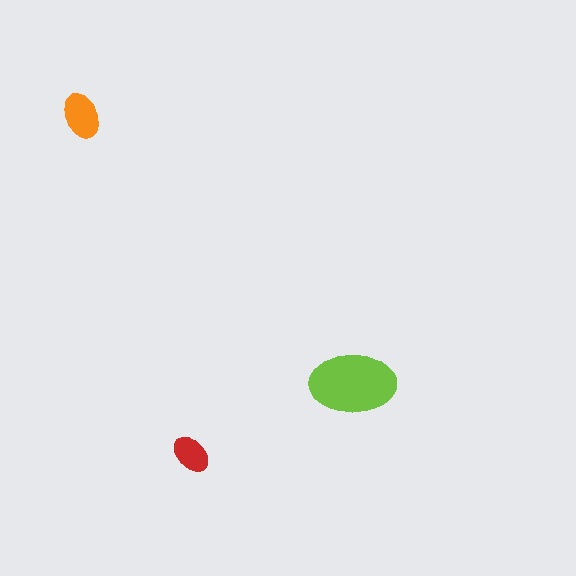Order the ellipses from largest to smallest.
the lime one, the orange one, the red one.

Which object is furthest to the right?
The lime ellipse is rightmost.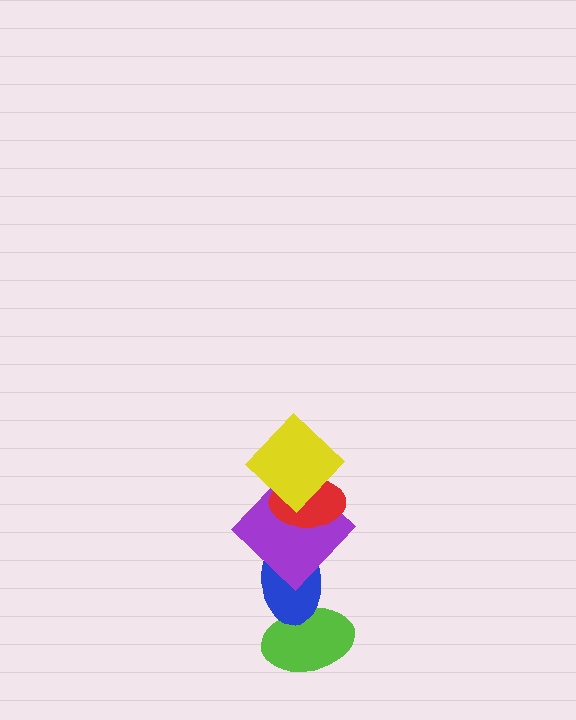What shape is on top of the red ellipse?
The yellow diamond is on top of the red ellipse.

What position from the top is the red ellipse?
The red ellipse is 2nd from the top.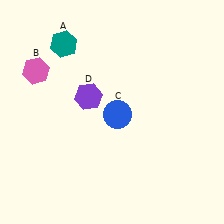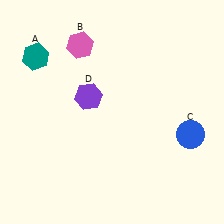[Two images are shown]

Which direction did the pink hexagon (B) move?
The pink hexagon (B) moved right.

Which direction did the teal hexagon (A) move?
The teal hexagon (A) moved left.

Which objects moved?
The objects that moved are: the teal hexagon (A), the pink hexagon (B), the blue circle (C).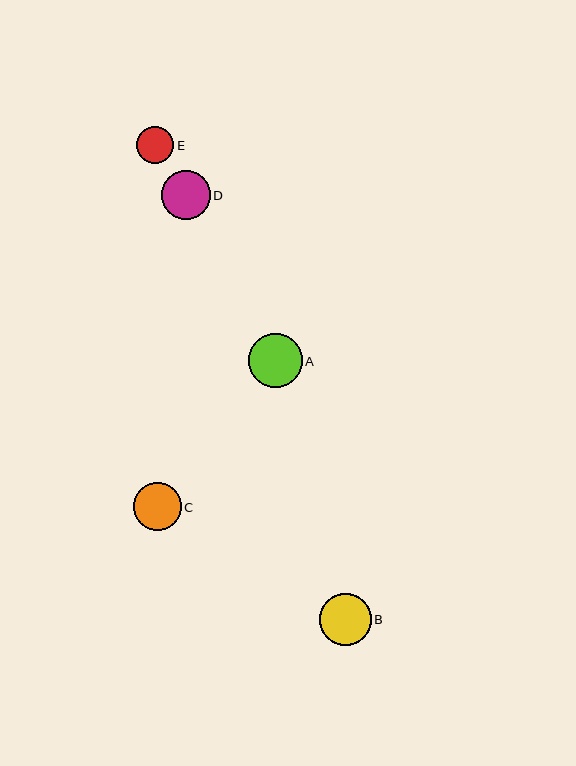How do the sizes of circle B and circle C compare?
Circle B and circle C are approximately the same size.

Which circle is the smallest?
Circle E is the smallest with a size of approximately 37 pixels.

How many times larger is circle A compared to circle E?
Circle A is approximately 1.4 times the size of circle E.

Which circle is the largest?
Circle A is the largest with a size of approximately 54 pixels.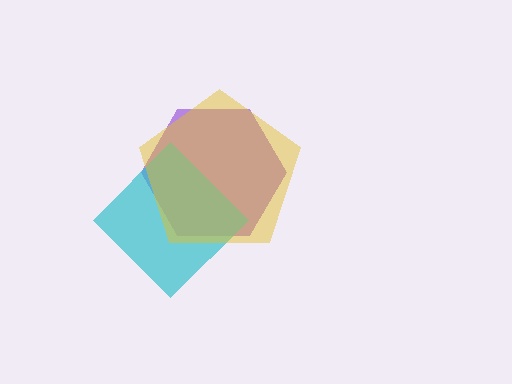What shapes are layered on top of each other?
The layered shapes are: a purple hexagon, a cyan diamond, a yellow pentagon.